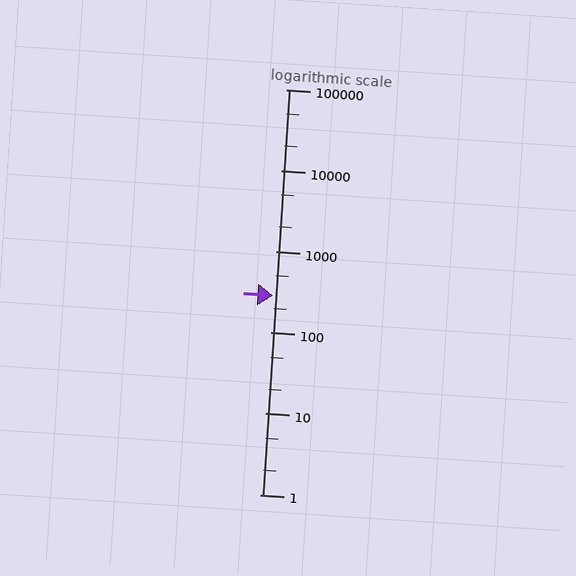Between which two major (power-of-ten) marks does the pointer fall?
The pointer is between 100 and 1000.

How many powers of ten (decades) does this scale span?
The scale spans 5 decades, from 1 to 100000.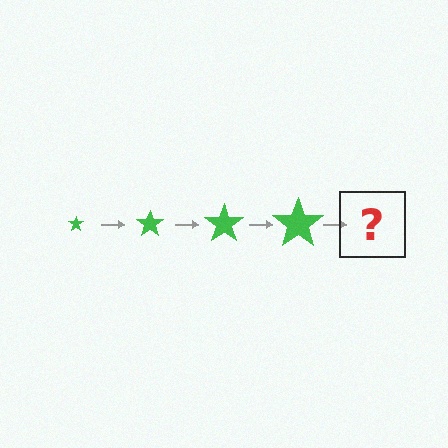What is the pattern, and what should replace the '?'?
The pattern is that the star gets progressively larger each step. The '?' should be a green star, larger than the previous one.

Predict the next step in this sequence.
The next step is a green star, larger than the previous one.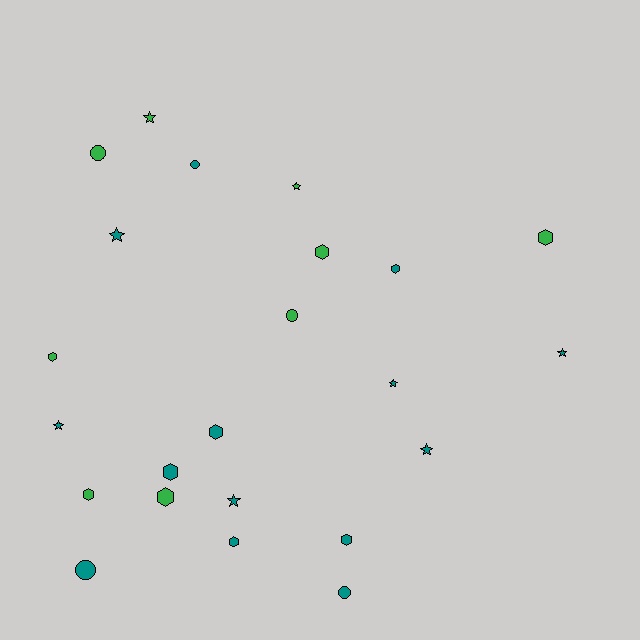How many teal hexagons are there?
There are 5 teal hexagons.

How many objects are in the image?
There are 23 objects.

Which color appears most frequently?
Teal, with 14 objects.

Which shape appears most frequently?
Hexagon, with 10 objects.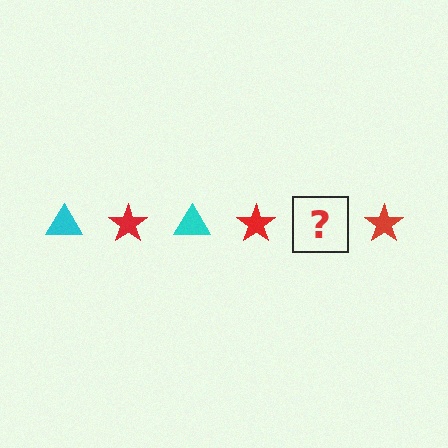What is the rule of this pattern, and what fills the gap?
The rule is that the pattern alternates between cyan triangle and red star. The gap should be filled with a cyan triangle.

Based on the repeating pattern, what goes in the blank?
The blank should be a cyan triangle.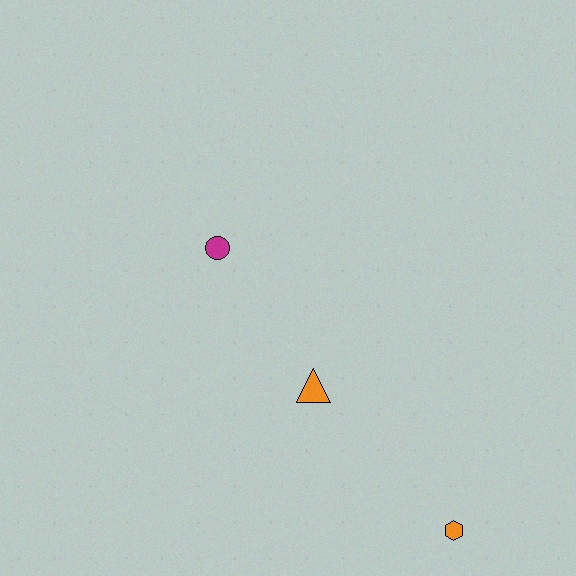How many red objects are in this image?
There are no red objects.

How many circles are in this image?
There is 1 circle.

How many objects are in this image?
There are 3 objects.